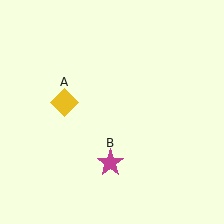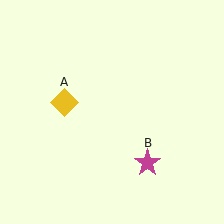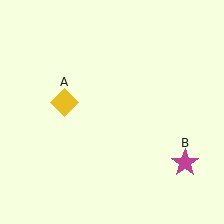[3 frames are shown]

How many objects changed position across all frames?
1 object changed position: magenta star (object B).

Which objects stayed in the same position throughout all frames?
Yellow diamond (object A) remained stationary.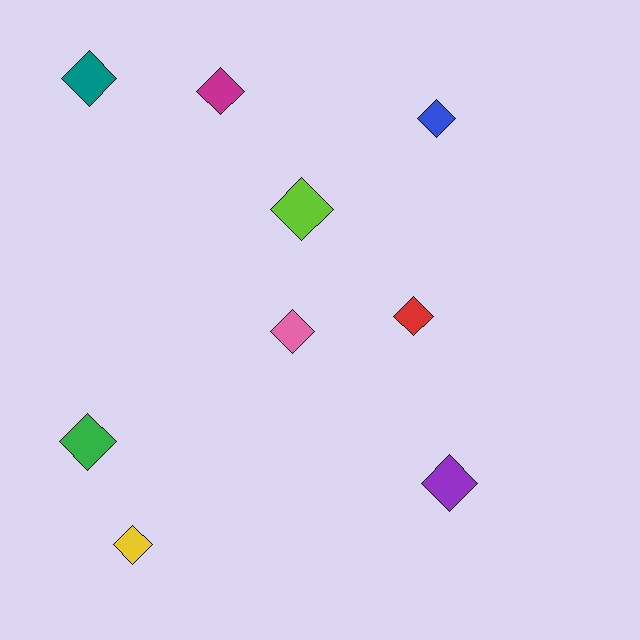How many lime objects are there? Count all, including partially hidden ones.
There is 1 lime object.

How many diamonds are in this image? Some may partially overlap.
There are 9 diamonds.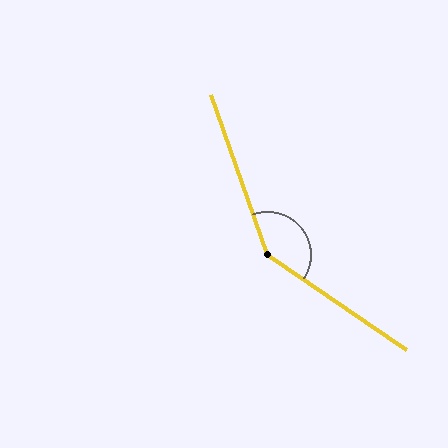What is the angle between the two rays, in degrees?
Approximately 144 degrees.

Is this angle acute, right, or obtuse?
It is obtuse.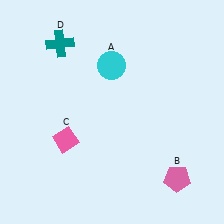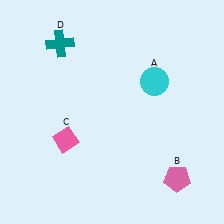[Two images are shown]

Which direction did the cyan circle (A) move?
The cyan circle (A) moved right.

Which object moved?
The cyan circle (A) moved right.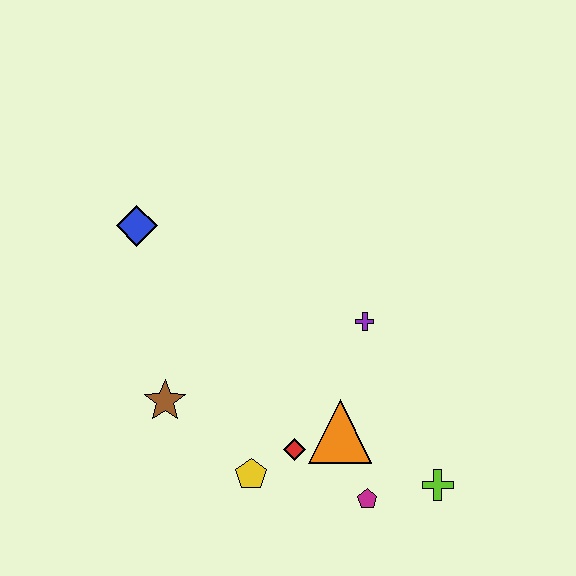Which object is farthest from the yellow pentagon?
The blue diamond is farthest from the yellow pentagon.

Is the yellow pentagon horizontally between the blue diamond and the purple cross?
Yes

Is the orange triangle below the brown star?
Yes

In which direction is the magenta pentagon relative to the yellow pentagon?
The magenta pentagon is to the right of the yellow pentagon.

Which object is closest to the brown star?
The yellow pentagon is closest to the brown star.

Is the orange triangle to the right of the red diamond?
Yes